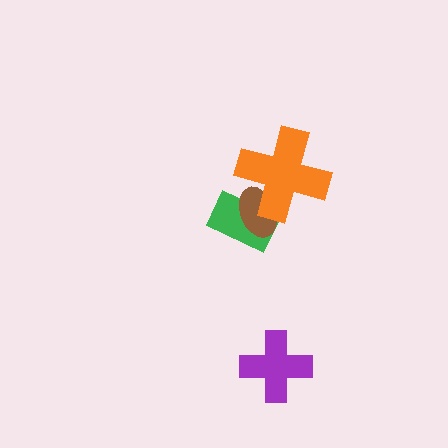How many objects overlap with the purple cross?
0 objects overlap with the purple cross.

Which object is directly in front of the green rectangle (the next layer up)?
The brown ellipse is directly in front of the green rectangle.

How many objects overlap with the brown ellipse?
2 objects overlap with the brown ellipse.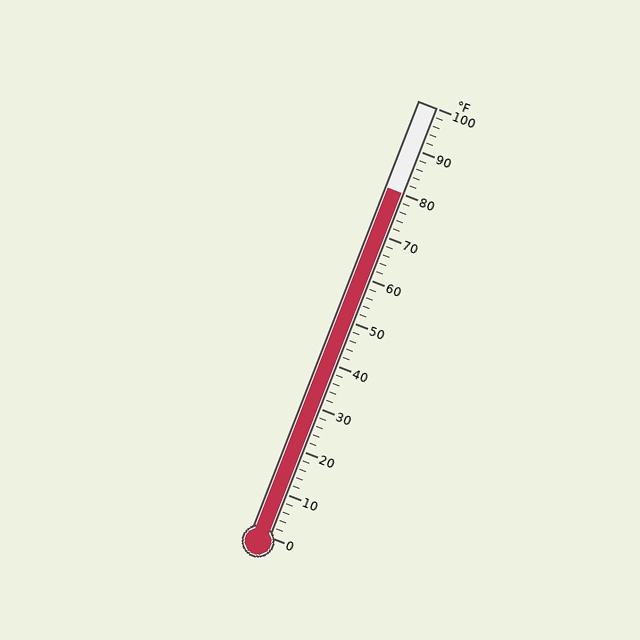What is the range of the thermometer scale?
The thermometer scale ranges from 0°F to 100°F.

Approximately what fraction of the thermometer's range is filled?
The thermometer is filled to approximately 80% of its range.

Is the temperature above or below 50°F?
The temperature is above 50°F.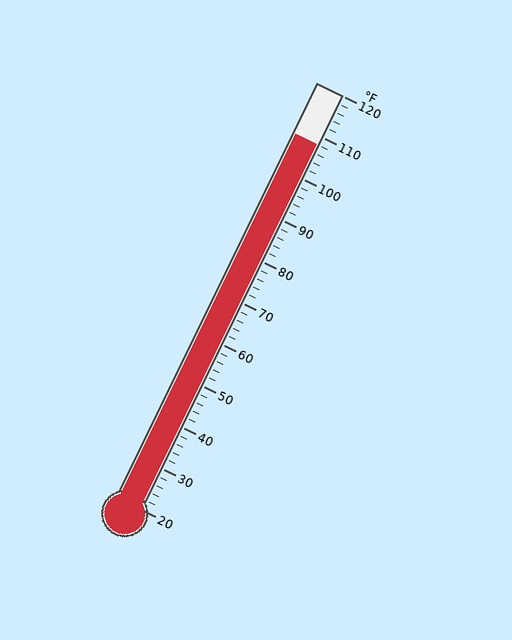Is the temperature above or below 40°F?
The temperature is above 40°F.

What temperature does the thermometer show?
The thermometer shows approximately 108°F.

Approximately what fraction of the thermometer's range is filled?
The thermometer is filled to approximately 90% of its range.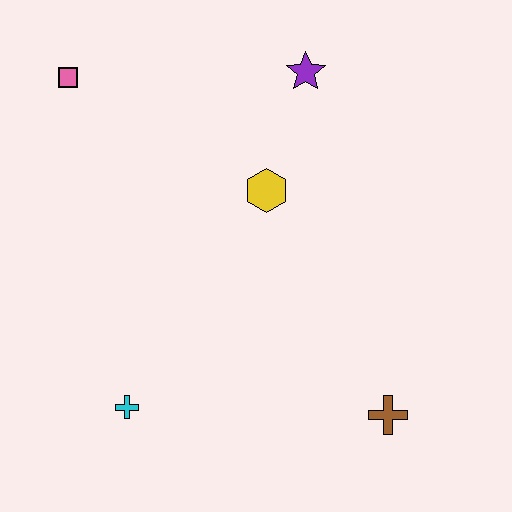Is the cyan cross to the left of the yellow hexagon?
Yes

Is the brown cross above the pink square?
No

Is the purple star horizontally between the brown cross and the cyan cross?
Yes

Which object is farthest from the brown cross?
The pink square is farthest from the brown cross.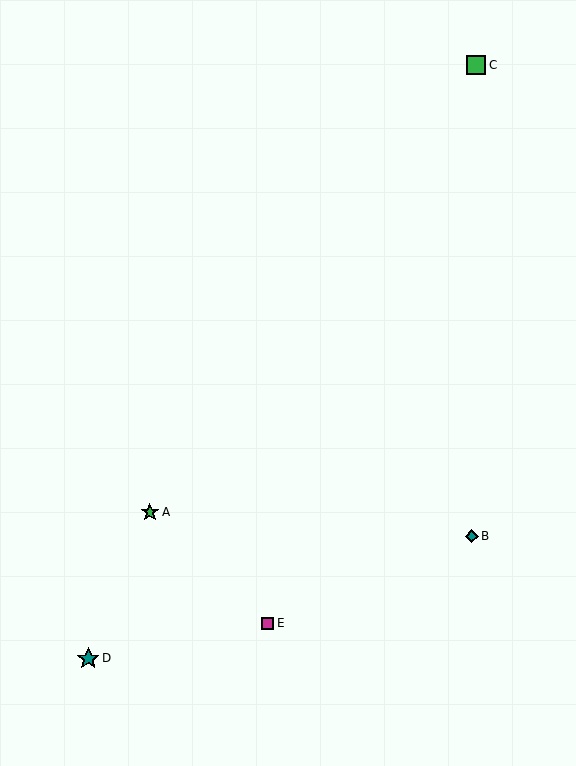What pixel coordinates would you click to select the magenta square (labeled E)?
Click at (267, 623) to select the magenta square E.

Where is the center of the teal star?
The center of the teal star is at (88, 659).